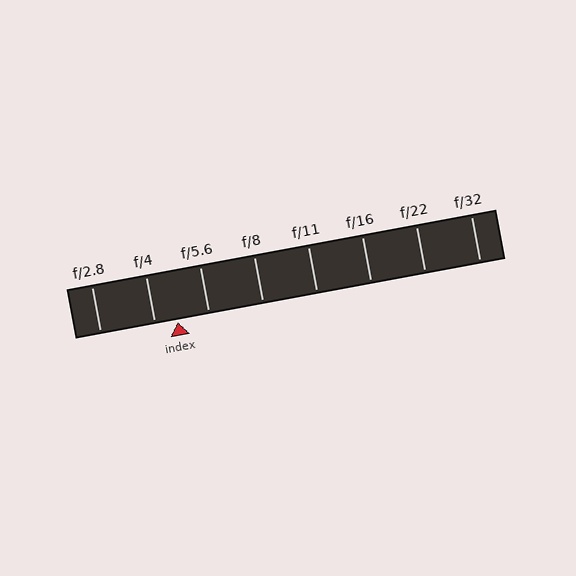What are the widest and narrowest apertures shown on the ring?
The widest aperture shown is f/2.8 and the narrowest is f/32.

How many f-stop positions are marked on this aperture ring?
There are 8 f-stop positions marked.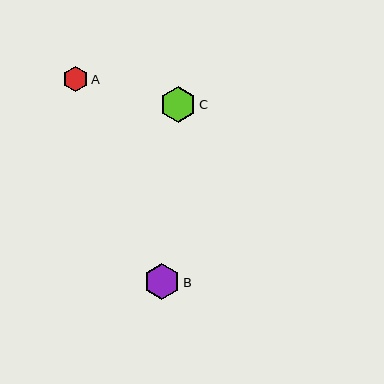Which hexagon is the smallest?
Hexagon A is the smallest with a size of approximately 25 pixels.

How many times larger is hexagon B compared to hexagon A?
Hexagon B is approximately 1.4 times the size of hexagon A.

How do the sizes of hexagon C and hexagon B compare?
Hexagon C and hexagon B are approximately the same size.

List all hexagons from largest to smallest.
From largest to smallest: C, B, A.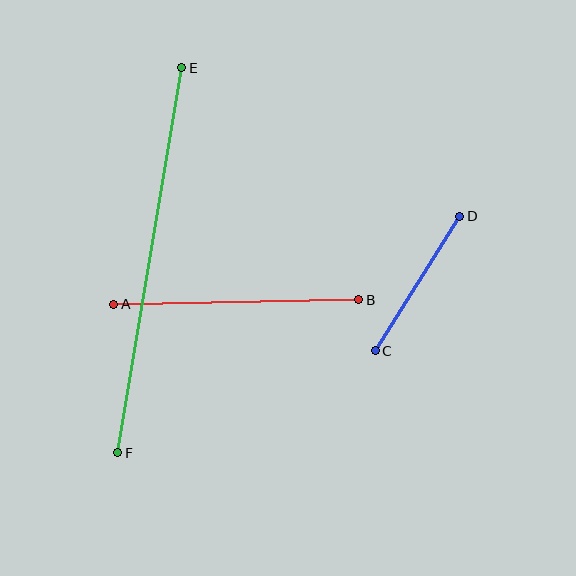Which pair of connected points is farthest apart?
Points E and F are farthest apart.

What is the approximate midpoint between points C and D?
The midpoint is at approximately (418, 283) pixels.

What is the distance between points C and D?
The distance is approximately 159 pixels.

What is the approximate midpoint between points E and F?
The midpoint is at approximately (150, 260) pixels.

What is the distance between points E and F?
The distance is approximately 390 pixels.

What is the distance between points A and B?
The distance is approximately 245 pixels.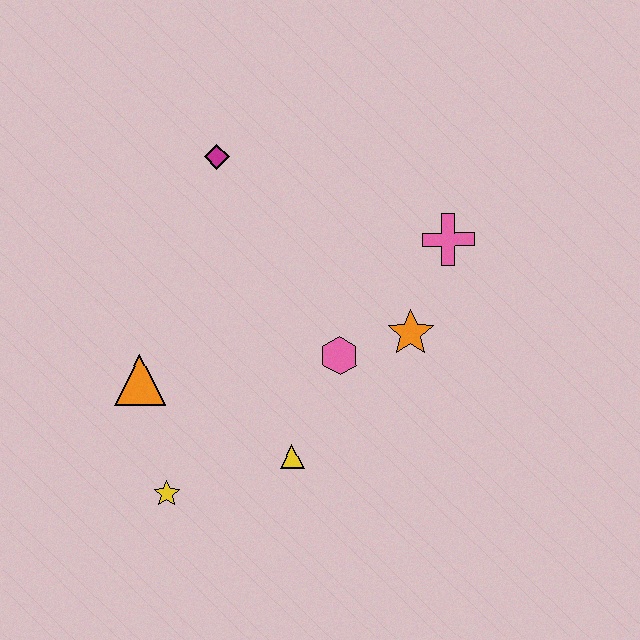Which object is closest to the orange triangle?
The yellow star is closest to the orange triangle.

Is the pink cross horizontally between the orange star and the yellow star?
No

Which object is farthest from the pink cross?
The yellow star is farthest from the pink cross.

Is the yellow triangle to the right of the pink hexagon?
No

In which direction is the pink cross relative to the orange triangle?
The pink cross is to the right of the orange triangle.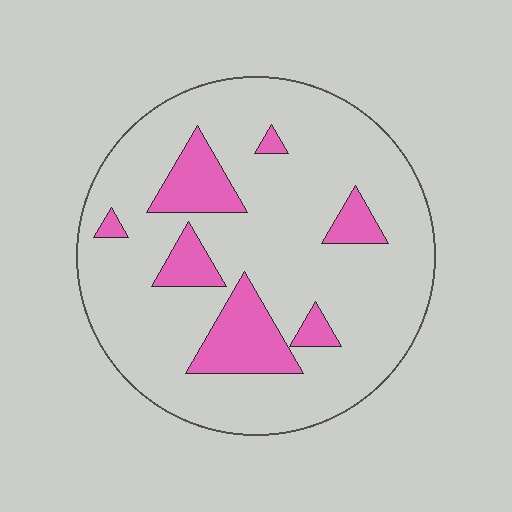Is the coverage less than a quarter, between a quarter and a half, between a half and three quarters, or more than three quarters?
Less than a quarter.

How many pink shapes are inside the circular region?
7.